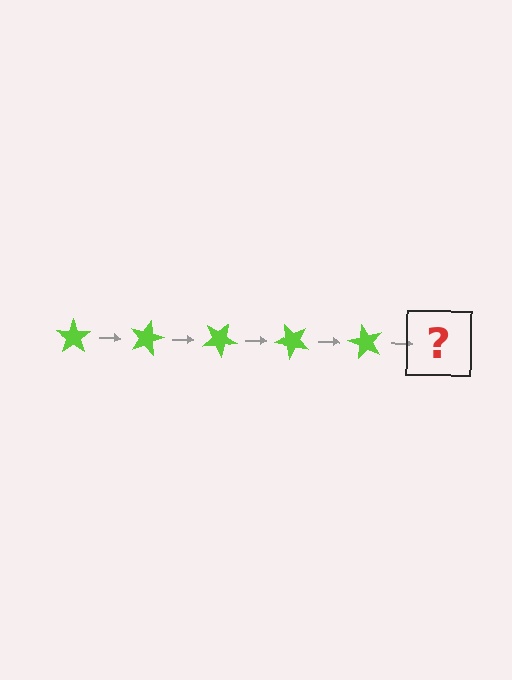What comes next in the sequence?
The next element should be a lime star rotated 75 degrees.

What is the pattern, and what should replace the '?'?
The pattern is that the star rotates 15 degrees each step. The '?' should be a lime star rotated 75 degrees.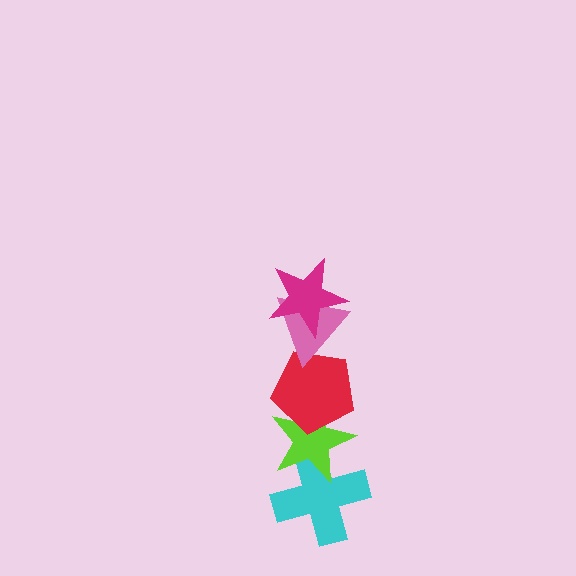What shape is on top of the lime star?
The red pentagon is on top of the lime star.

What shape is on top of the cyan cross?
The lime star is on top of the cyan cross.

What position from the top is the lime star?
The lime star is 4th from the top.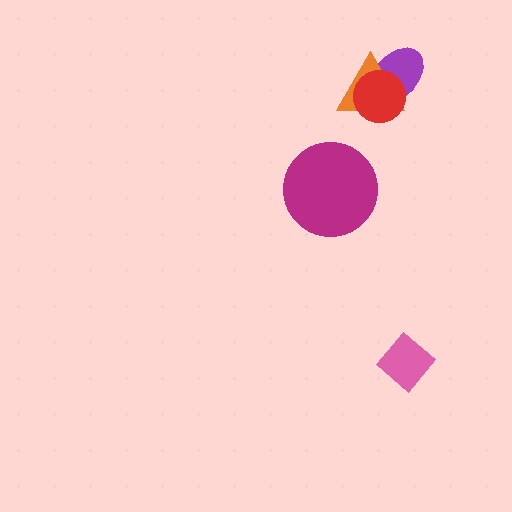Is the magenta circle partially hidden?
No, no other shape covers it.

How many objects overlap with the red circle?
2 objects overlap with the red circle.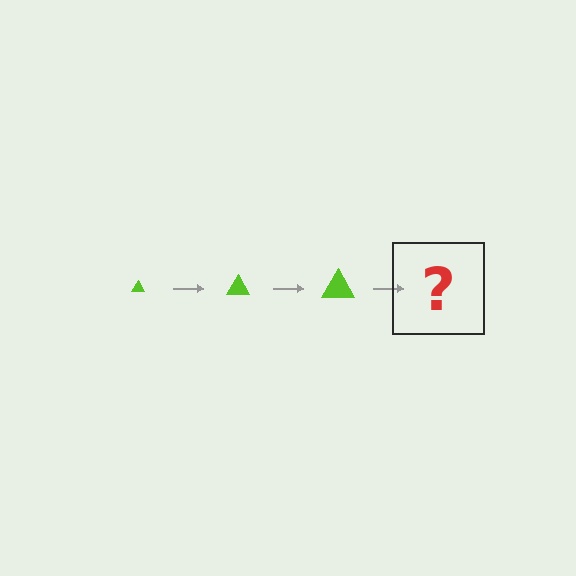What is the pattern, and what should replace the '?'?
The pattern is that the triangle gets progressively larger each step. The '?' should be a lime triangle, larger than the previous one.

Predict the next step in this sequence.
The next step is a lime triangle, larger than the previous one.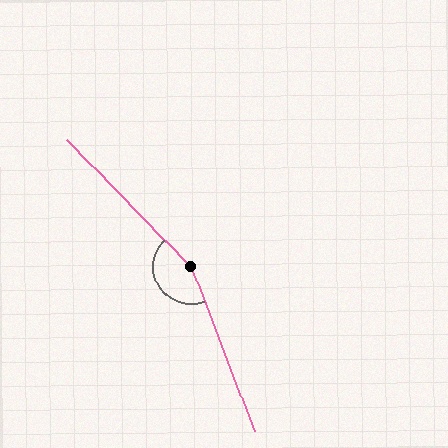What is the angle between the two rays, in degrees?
Approximately 157 degrees.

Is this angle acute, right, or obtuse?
It is obtuse.